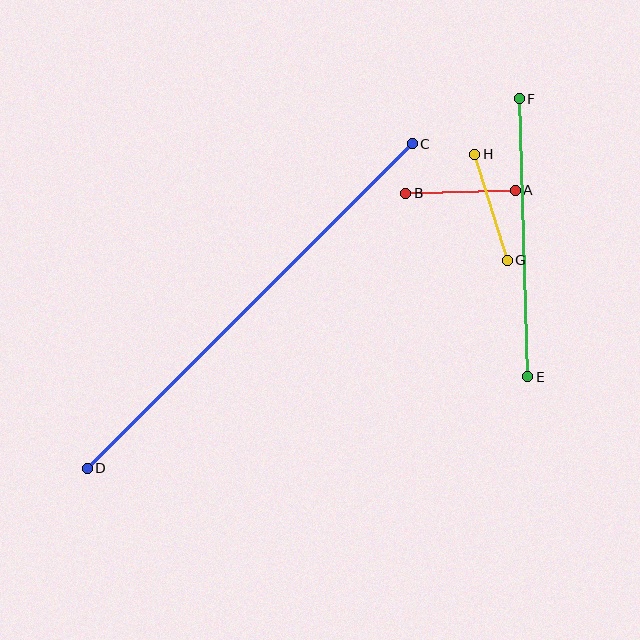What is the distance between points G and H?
The distance is approximately 111 pixels.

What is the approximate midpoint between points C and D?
The midpoint is at approximately (250, 306) pixels.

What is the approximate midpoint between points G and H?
The midpoint is at approximately (491, 207) pixels.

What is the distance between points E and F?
The distance is approximately 278 pixels.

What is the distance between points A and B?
The distance is approximately 109 pixels.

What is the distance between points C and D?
The distance is approximately 459 pixels.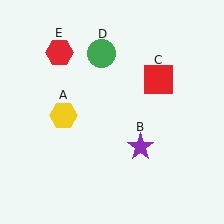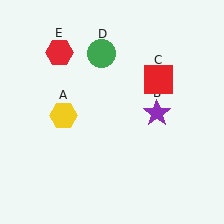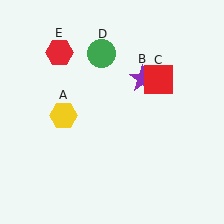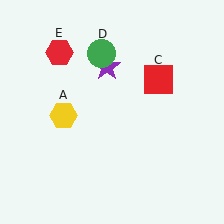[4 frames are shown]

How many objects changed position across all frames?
1 object changed position: purple star (object B).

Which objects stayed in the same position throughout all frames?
Yellow hexagon (object A) and red square (object C) and green circle (object D) and red hexagon (object E) remained stationary.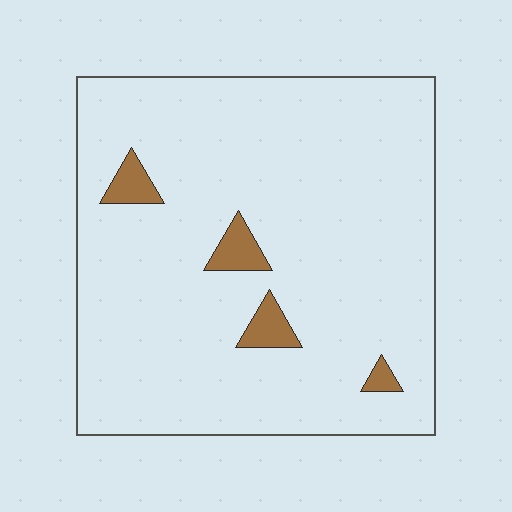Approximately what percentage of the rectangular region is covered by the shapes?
Approximately 5%.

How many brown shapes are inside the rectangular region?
4.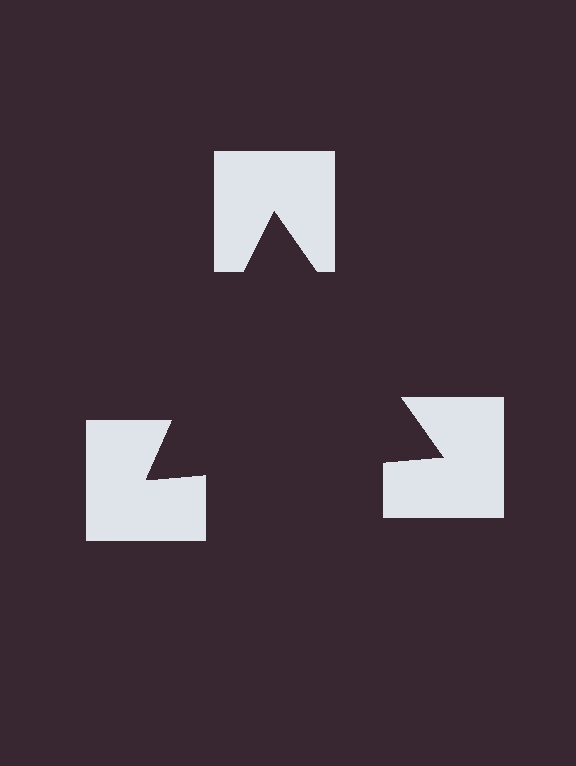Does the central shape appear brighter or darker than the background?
It typically appears slightly darker than the background, even though no actual brightness change is drawn.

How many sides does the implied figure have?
3 sides.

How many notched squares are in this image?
There are 3 — one at each vertex of the illusory triangle.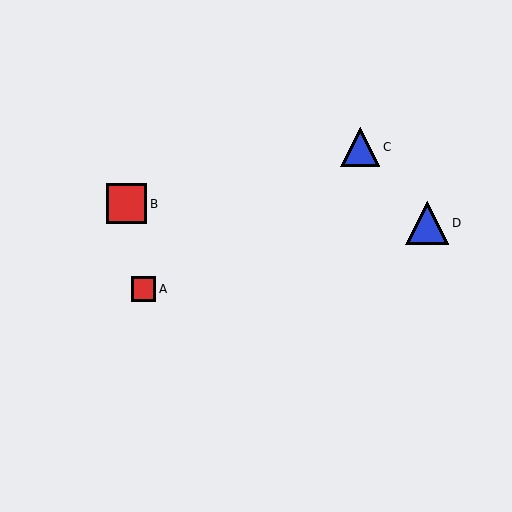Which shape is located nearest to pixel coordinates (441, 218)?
The blue triangle (labeled D) at (427, 223) is nearest to that location.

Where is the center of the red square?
The center of the red square is at (143, 289).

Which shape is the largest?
The blue triangle (labeled D) is the largest.